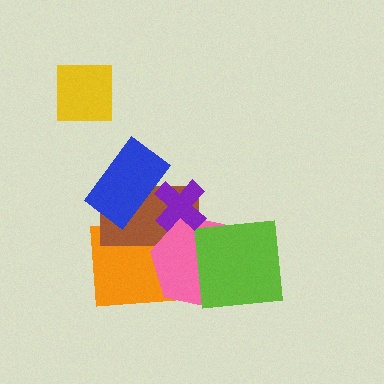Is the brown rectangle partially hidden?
Yes, it is partially covered by another shape.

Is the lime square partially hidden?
No, no other shape covers it.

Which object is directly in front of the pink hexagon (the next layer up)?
The lime square is directly in front of the pink hexagon.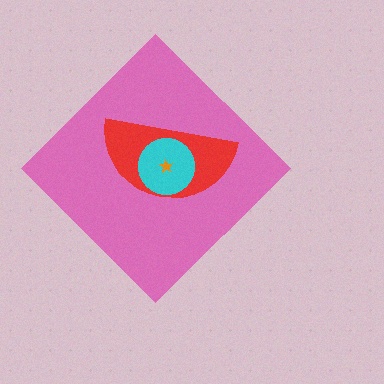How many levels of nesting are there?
4.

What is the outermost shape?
The pink diamond.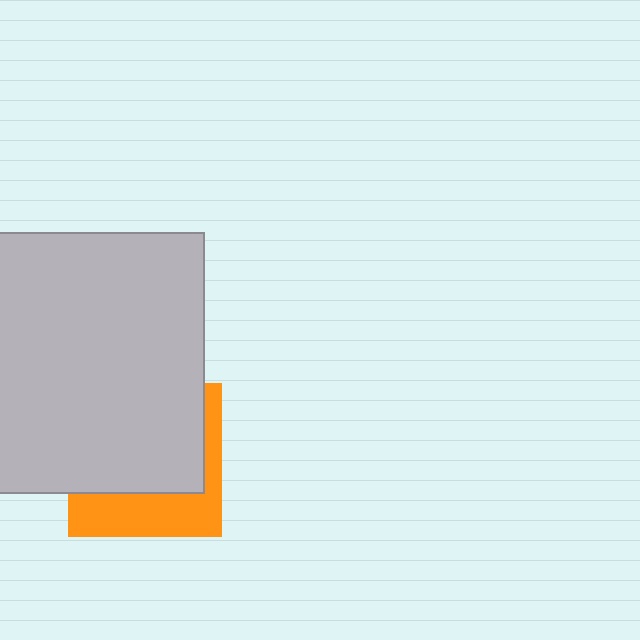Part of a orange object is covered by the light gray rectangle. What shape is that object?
It is a square.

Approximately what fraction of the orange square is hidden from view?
Roughly 64% of the orange square is hidden behind the light gray rectangle.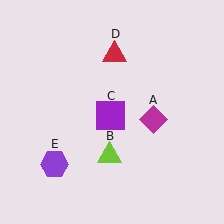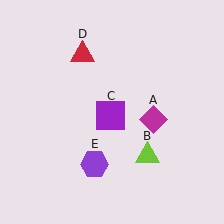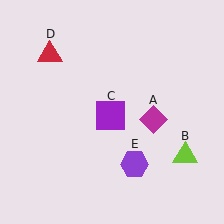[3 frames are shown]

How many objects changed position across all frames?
3 objects changed position: lime triangle (object B), red triangle (object D), purple hexagon (object E).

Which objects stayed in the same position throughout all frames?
Magenta diamond (object A) and purple square (object C) remained stationary.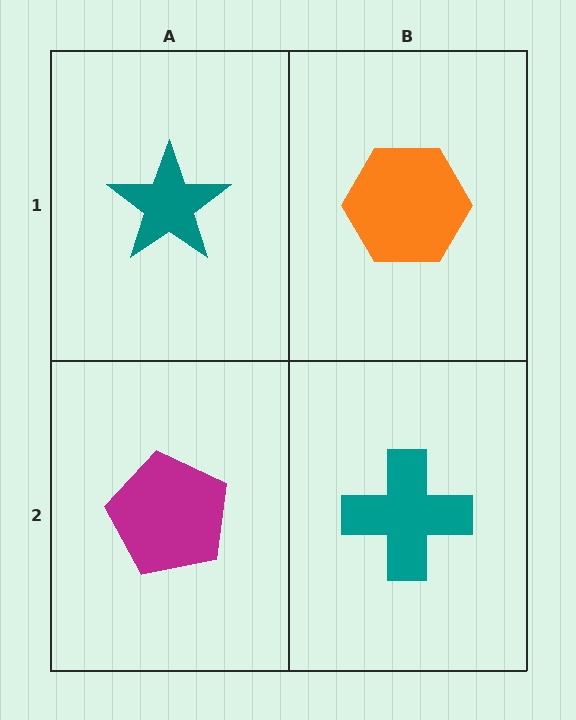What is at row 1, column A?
A teal star.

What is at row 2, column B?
A teal cross.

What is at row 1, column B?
An orange hexagon.